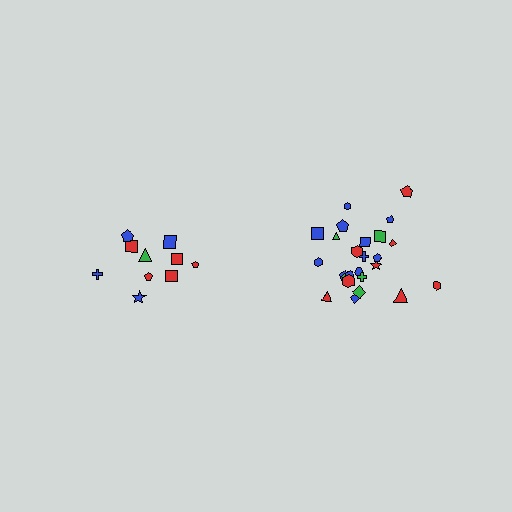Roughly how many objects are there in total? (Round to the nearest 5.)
Roughly 35 objects in total.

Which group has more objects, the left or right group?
The right group.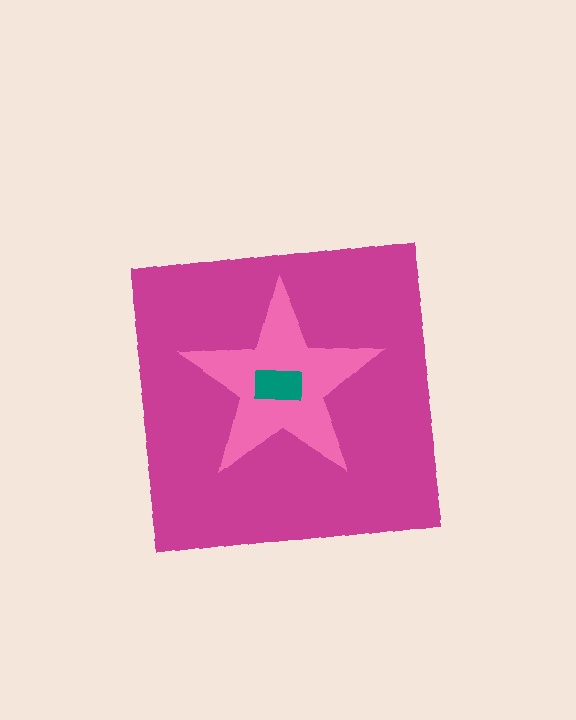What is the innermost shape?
The teal rectangle.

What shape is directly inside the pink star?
The teal rectangle.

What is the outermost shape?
The magenta square.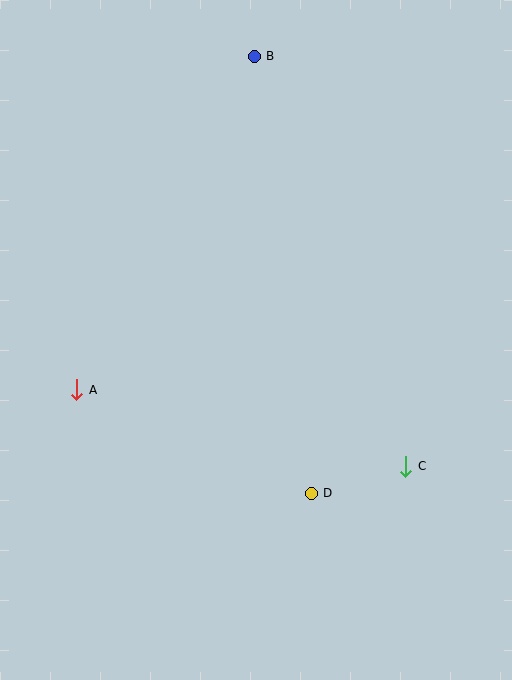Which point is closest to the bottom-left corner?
Point A is closest to the bottom-left corner.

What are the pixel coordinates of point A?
Point A is at (77, 390).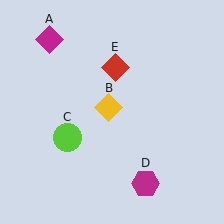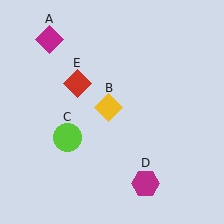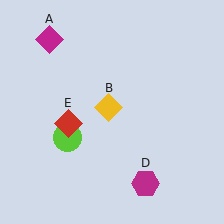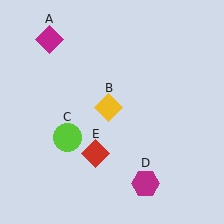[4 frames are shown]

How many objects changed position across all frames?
1 object changed position: red diamond (object E).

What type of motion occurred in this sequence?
The red diamond (object E) rotated counterclockwise around the center of the scene.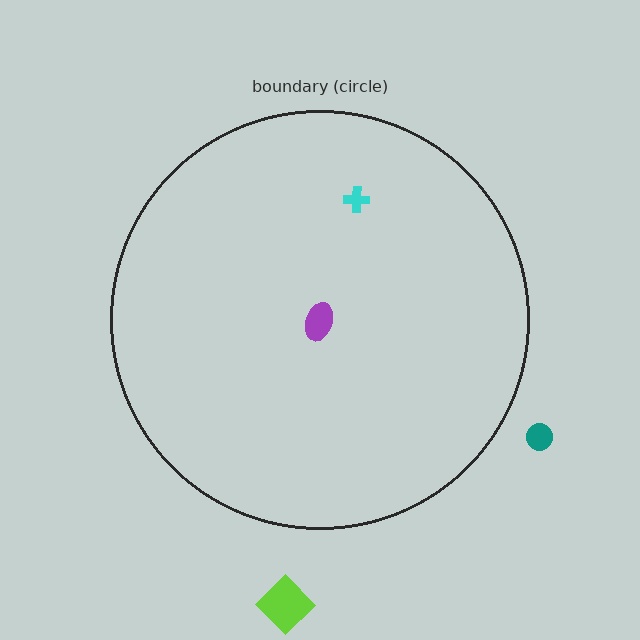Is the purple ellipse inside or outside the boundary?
Inside.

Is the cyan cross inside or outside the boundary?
Inside.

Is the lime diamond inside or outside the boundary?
Outside.